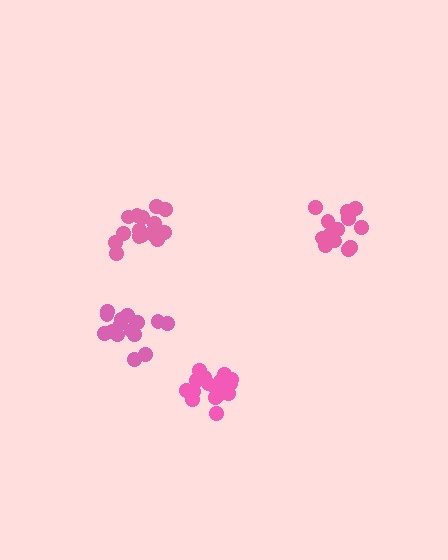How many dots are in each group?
Group 1: 15 dots, Group 2: 18 dots, Group 3: 13 dots, Group 4: 15 dots (61 total).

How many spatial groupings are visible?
There are 4 spatial groupings.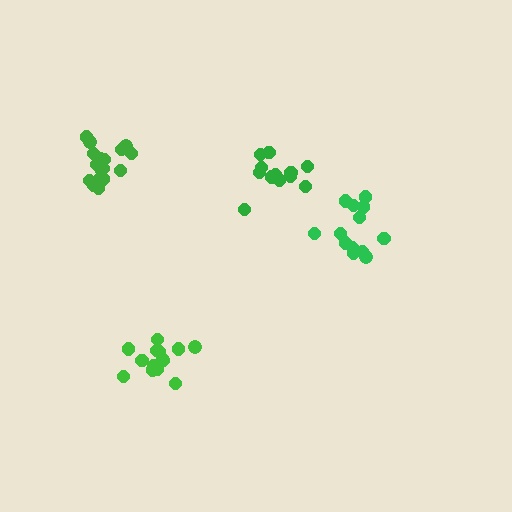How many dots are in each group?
Group 1: 13 dots, Group 2: 15 dots, Group 3: 17 dots, Group 4: 13 dots (58 total).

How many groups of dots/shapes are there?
There are 4 groups.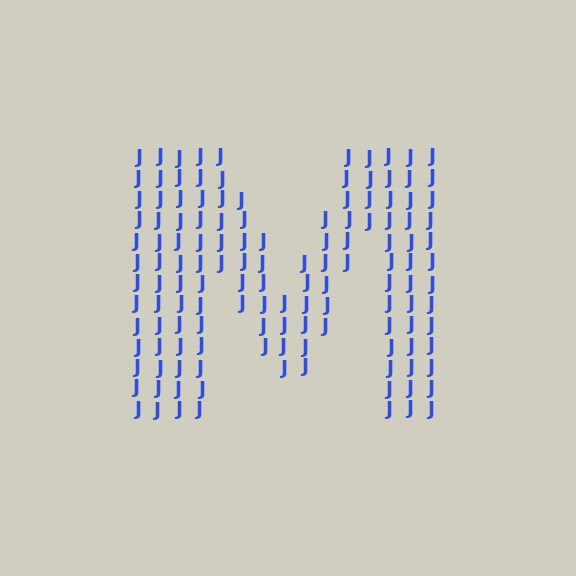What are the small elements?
The small elements are letter J's.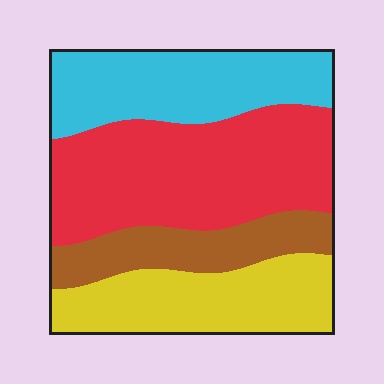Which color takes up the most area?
Red, at roughly 40%.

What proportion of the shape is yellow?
Yellow takes up less than a quarter of the shape.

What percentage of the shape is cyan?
Cyan takes up about one quarter (1/4) of the shape.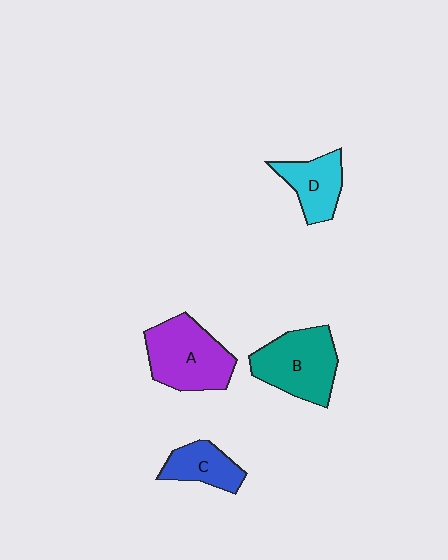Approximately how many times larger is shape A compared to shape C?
Approximately 1.8 times.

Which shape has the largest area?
Shape A (purple).